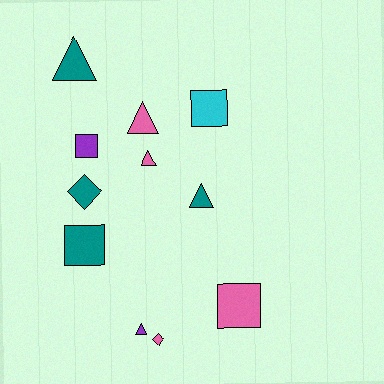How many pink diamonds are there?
There is 1 pink diamond.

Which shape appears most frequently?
Triangle, with 5 objects.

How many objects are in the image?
There are 11 objects.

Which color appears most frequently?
Pink, with 4 objects.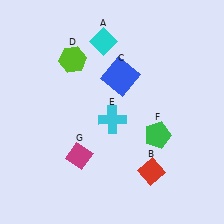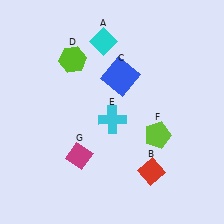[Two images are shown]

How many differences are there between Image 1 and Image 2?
There is 1 difference between the two images.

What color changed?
The pentagon (F) changed from green in Image 1 to lime in Image 2.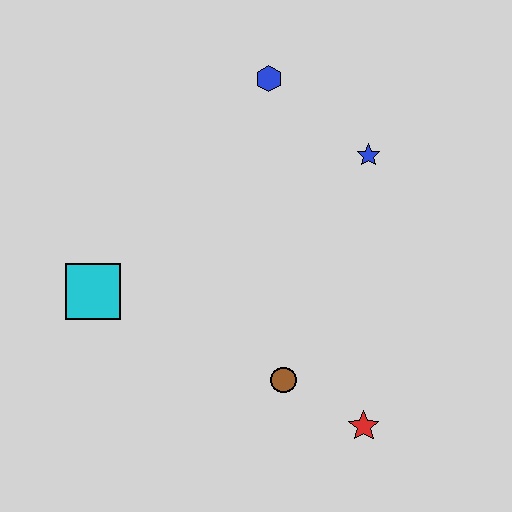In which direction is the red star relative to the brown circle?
The red star is to the right of the brown circle.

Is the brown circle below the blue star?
Yes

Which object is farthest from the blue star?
The cyan square is farthest from the blue star.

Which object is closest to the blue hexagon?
The blue star is closest to the blue hexagon.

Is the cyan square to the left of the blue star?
Yes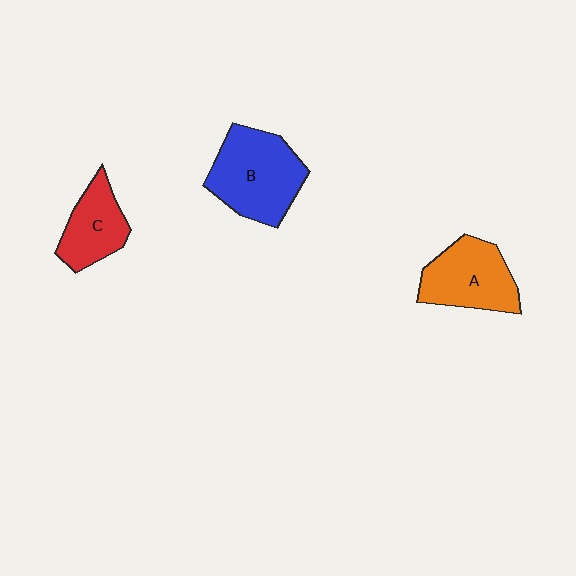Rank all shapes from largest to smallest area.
From largest to smallest: B (blue), A (orange), C (red).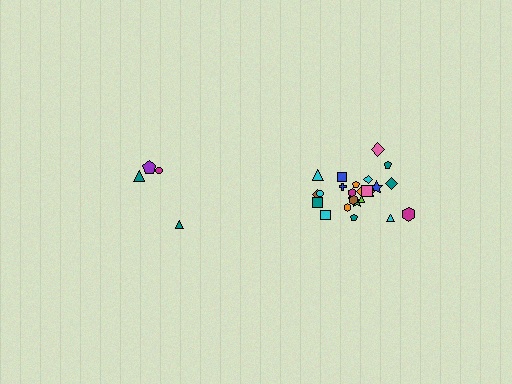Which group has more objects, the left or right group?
The right group.